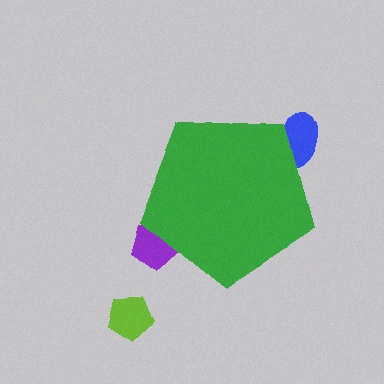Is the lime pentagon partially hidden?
No, the lime pentagon is fully visible.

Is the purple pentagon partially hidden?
Yes, the purple pentagon is partially hidden behind the green pentagon.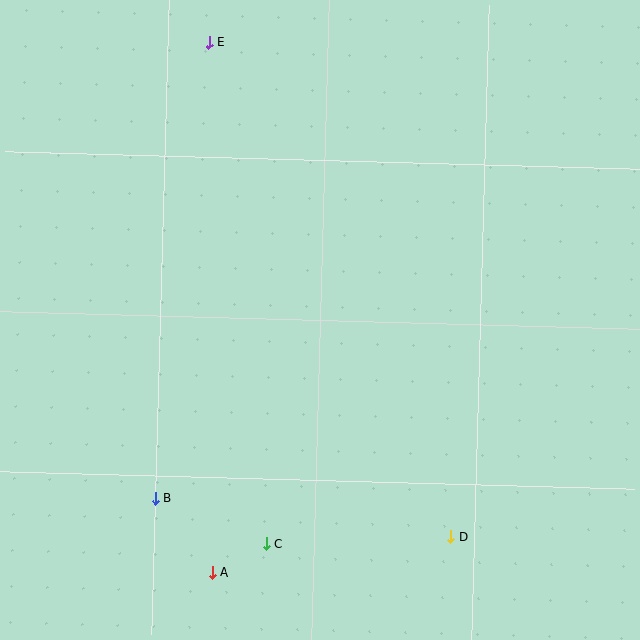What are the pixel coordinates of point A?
Point A is at (212, 572).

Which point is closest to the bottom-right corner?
Point D is closest to the bottom-right corner.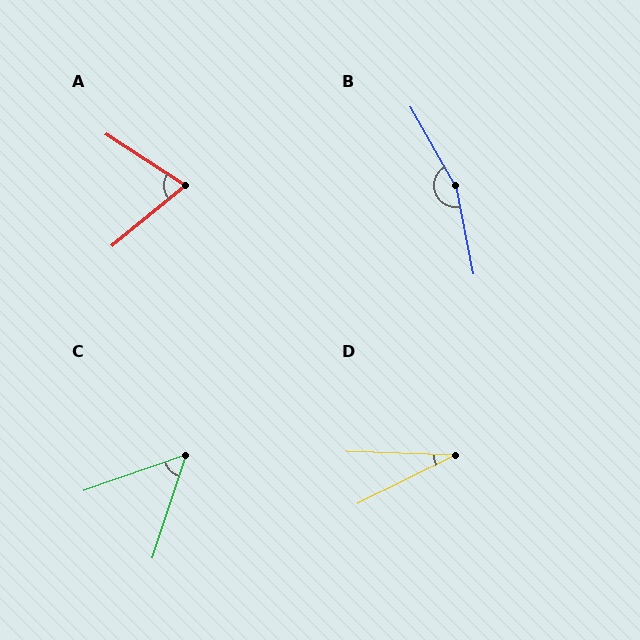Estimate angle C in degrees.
Approximately 53 degrees.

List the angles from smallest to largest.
D (29°), C (53°), A (72°), B (162°).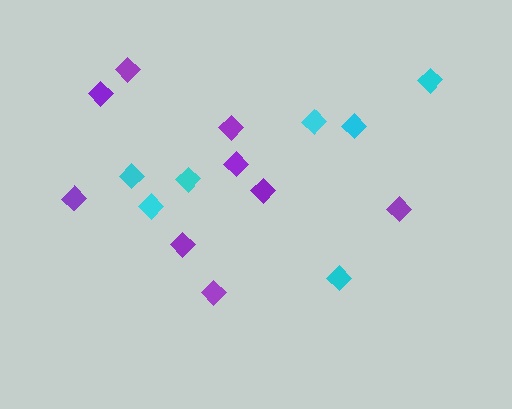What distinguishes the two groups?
There are 2 groups: one group of cyan diamonds (7) and one group of purple diamonds (9).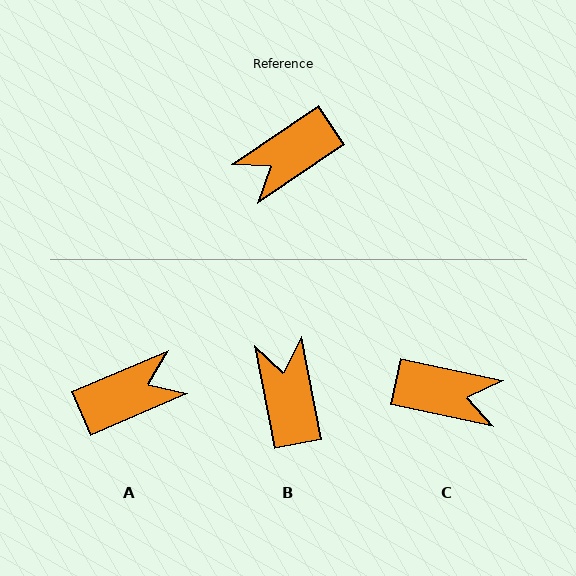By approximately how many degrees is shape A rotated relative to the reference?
Approximately 169 degrees counter-clockwise.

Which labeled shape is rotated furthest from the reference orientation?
A, about 169 degrees away.